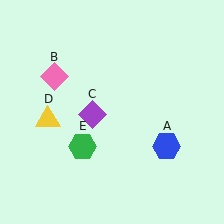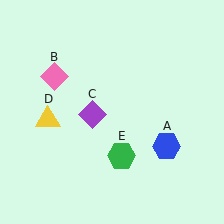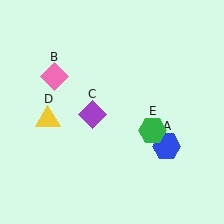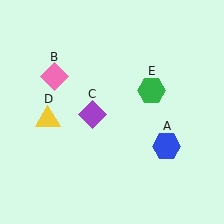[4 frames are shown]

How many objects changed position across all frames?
1 object changed position: green hexagon (object E).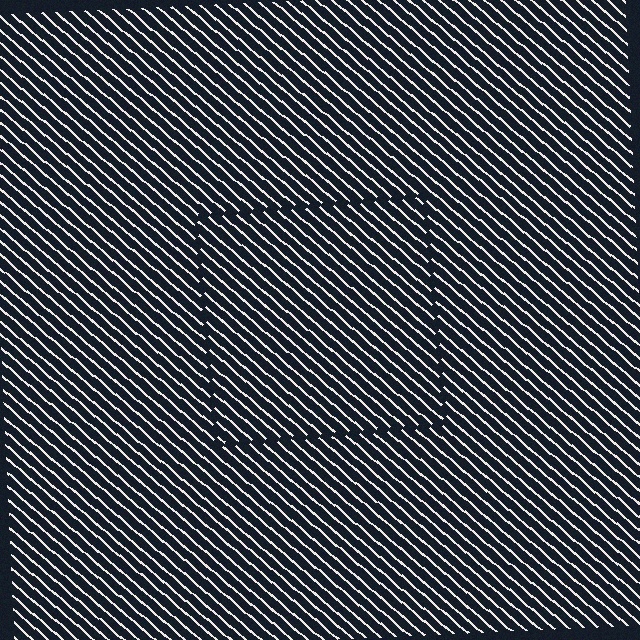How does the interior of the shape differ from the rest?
The interior of the shape contains the same grating, shifted by half a period — the contour is defined by the phase discontinuity where line-ends from the inner and outer gratings abut.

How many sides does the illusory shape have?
4 sides — the line-ends trace a square.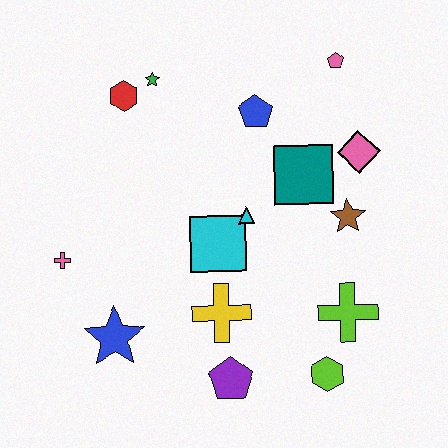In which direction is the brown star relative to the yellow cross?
The brown star is to the right of the yellow cross.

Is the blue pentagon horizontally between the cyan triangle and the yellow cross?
No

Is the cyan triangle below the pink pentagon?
Yes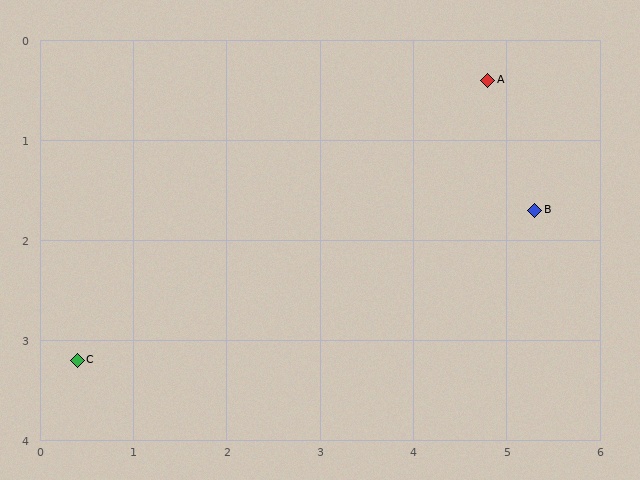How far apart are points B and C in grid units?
Points B and C are about 5.1 grid units apart.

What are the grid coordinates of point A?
Point A is at approximately (4.8, 0.4).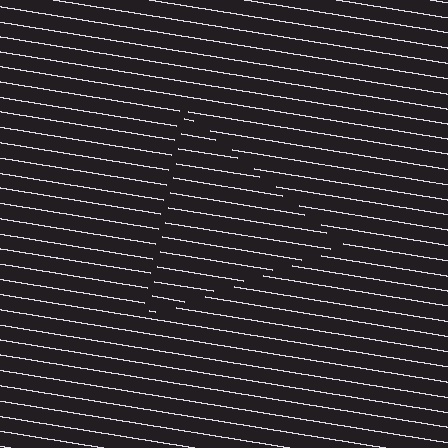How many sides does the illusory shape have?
3 sides — the line-ends trace a triangle.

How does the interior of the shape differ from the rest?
The interior of the shape contains the same grating, shifted by half a period — the contour is defined by the phase discontinuity where line-ends from the inner and outer gratings abut.